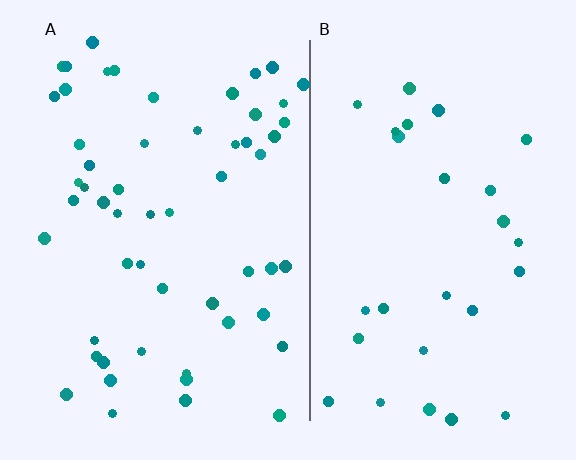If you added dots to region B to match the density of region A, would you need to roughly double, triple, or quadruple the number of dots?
Approximately double.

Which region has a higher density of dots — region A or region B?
A (the left).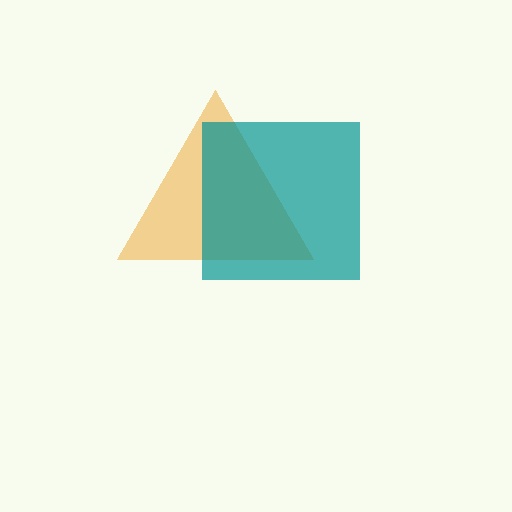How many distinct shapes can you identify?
There are 2 distinct shapes: an orange triangle, a teal square.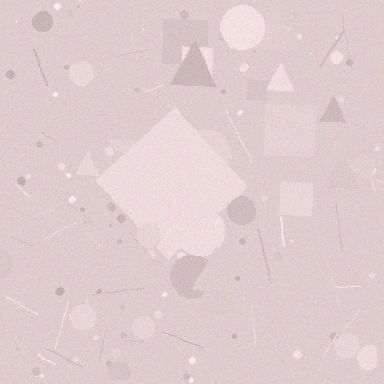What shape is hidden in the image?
A diamond is hidden in the image.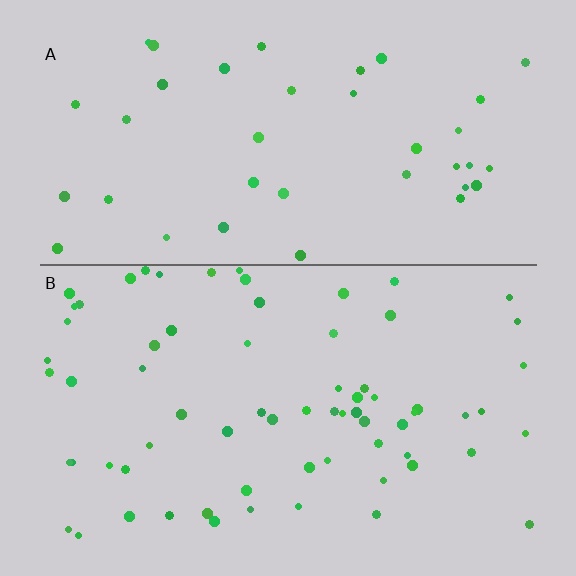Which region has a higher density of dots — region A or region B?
B (the bottom).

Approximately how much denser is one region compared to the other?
Approximately 1.8× — region B over region A.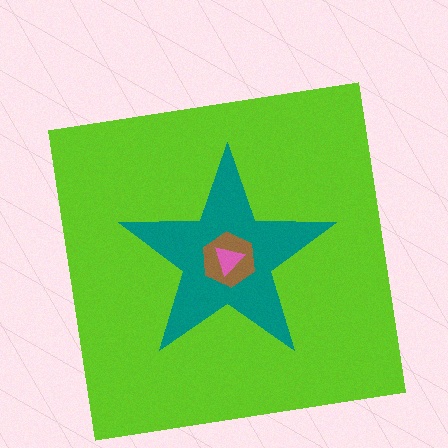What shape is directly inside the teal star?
The brown hexagon.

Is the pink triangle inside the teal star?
Yes.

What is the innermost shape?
The pink triangle.